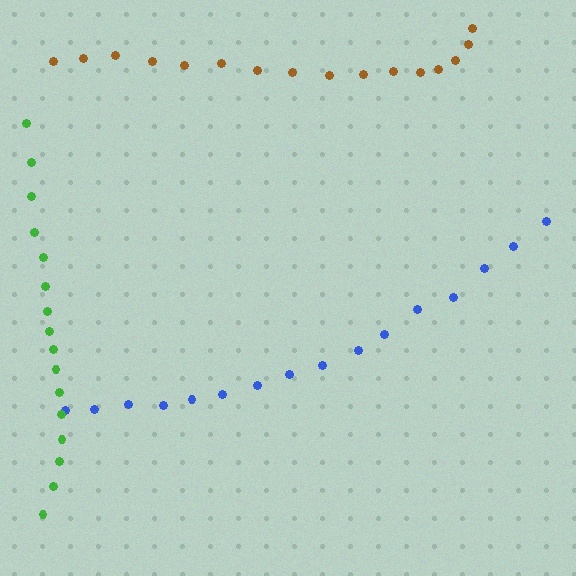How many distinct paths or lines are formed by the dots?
There are 3 distinct paths.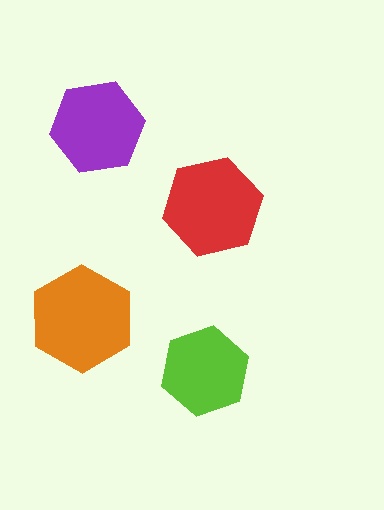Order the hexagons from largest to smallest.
the orange one, the red one, the purple one, the lime one.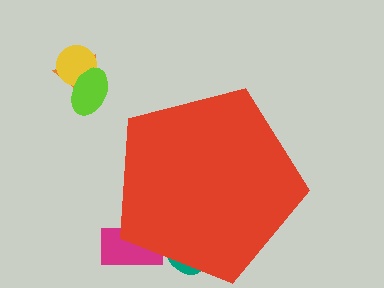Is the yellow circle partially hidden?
No, the yellow circle is fully visible.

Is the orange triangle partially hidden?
No, the orange triangle is fully visible.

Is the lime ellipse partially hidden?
No, the lime ellipse is fully visible.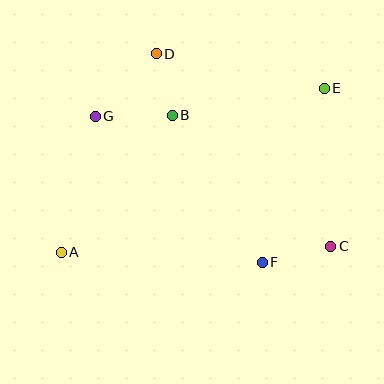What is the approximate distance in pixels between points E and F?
The distance between E and F is approximately 184 pixels.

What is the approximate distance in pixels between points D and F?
The distance between D and F is approximately 234 pixels.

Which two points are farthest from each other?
Points A and E are farthest from each other.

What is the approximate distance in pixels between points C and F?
The distance between C and F is approximately 70 pixels.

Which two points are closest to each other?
Points B and D are closest to each other.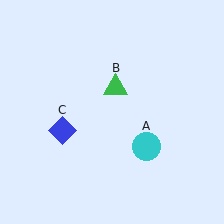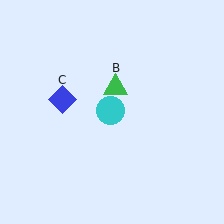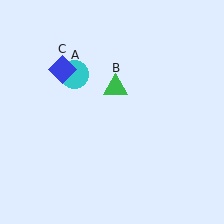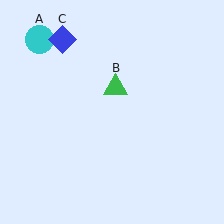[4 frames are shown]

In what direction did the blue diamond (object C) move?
The blue diamond (object C) moved up.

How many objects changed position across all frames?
2 objects changed position: cyan circle (object A), blue diamond (object C).